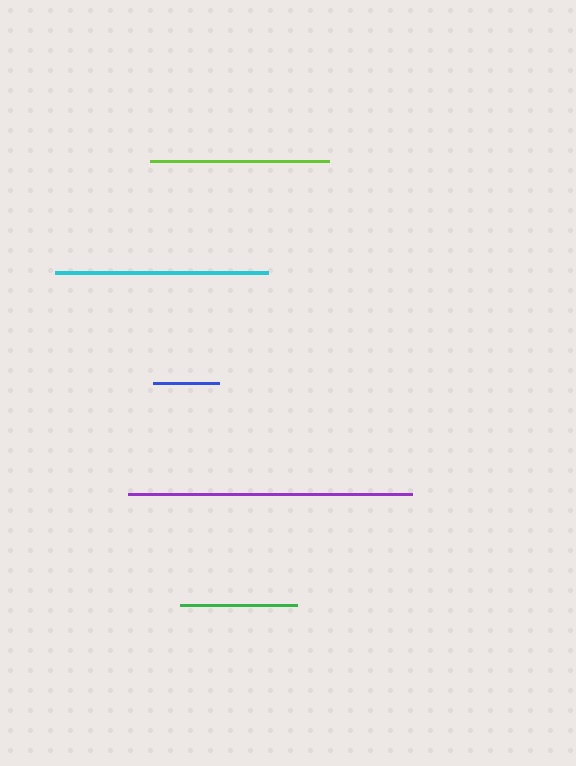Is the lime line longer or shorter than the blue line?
The lime line is longer than the blue line.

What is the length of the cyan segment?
The cyan segment is approximately 213 pixels long.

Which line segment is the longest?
The purple line is the longest at approximately 284 pixels.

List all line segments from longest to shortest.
From longest to shortest: purple, cyan, lime, green, blue.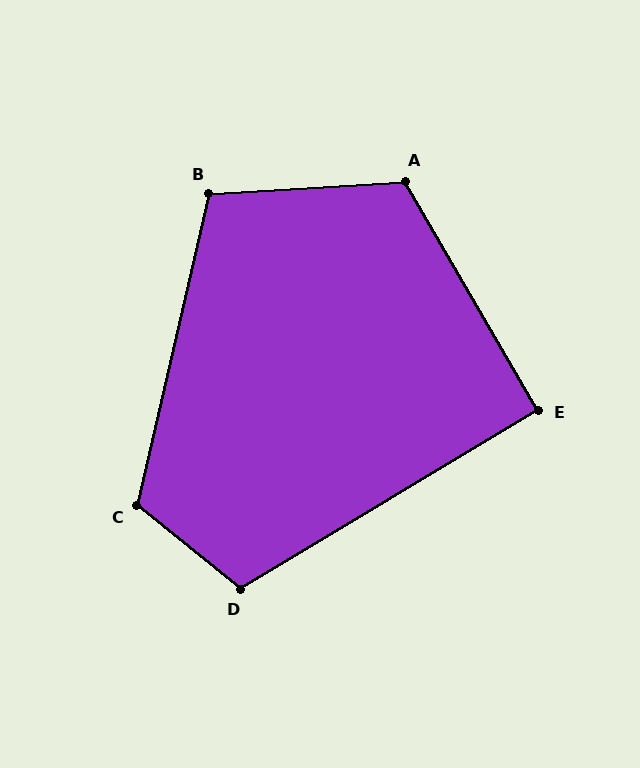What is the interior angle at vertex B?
Approximately 107 degrees (obtuse).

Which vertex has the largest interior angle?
A, at approximately 116 degrees.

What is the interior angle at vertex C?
Approximately 116 degrees (obtuse).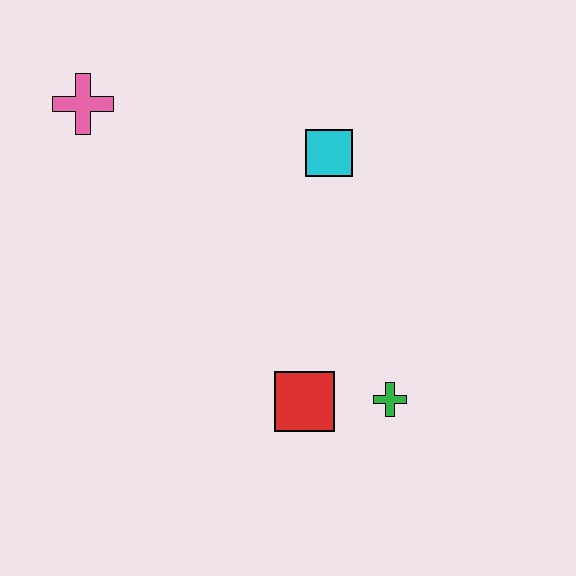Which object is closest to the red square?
The green cross is closest to the red square.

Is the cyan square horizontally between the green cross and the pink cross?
Yes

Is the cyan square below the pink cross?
Yes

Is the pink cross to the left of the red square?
Yes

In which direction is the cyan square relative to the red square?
The cyan square is above the red square.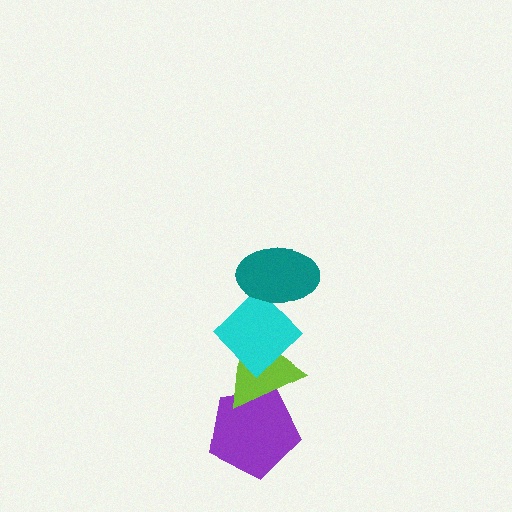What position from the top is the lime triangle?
The lime triangle is 3rd from the top.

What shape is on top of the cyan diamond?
The teal ellipse is on top of the cyan diamond.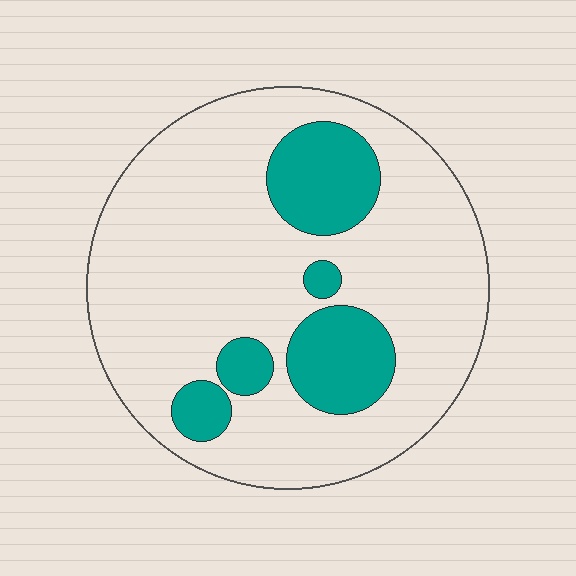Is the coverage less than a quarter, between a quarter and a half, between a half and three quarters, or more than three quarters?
Less than a quarter.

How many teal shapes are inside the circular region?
5.